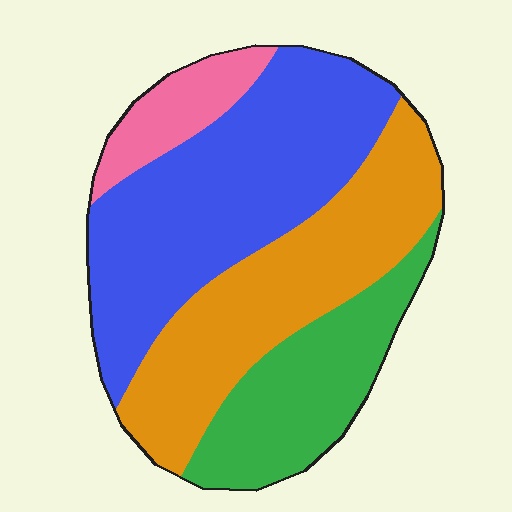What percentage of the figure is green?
Green covers about 20% of the figure.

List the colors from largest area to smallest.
From largest to smallest: blue, orange, green, pink.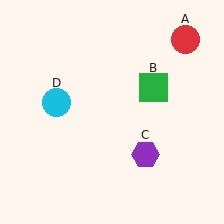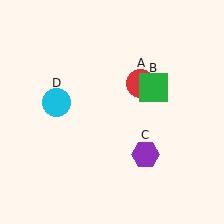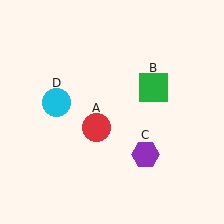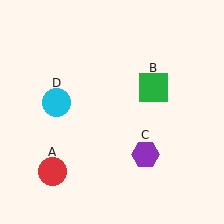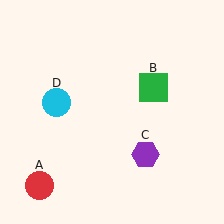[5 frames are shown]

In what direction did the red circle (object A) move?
The red circle (object A) moved down and to the left.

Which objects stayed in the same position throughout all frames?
Green square (object B) and purple hexagon (object C) and cyan circle (object D) remained stationary.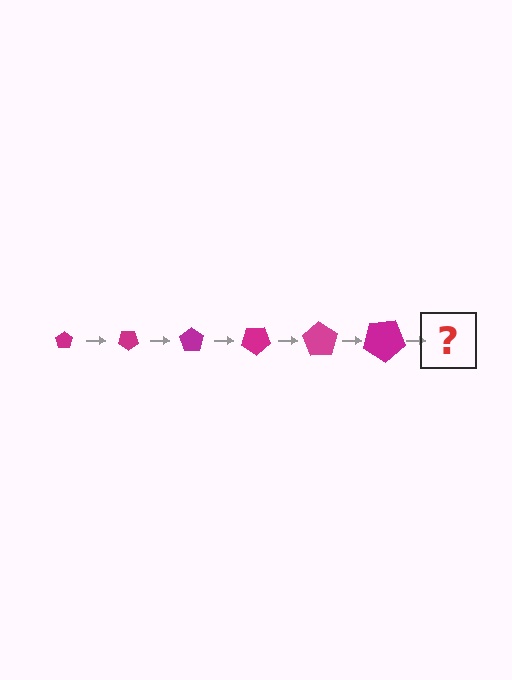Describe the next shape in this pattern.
It should be a pentagon, larger than the previous one and rotated 210 degrees from the start.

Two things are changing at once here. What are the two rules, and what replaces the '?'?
The two rules are that the pentagon grows larger each step and it rotates 35 degrees each step. The '?' should be a pentagon, larger than the previous one and rotated 210 degrees from the start.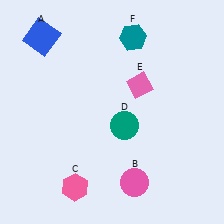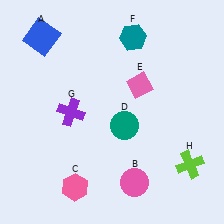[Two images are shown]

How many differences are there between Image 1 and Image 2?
There are 2 differences between the two images.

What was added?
A purple cross (G), a lime cross (H) were added in Image 2.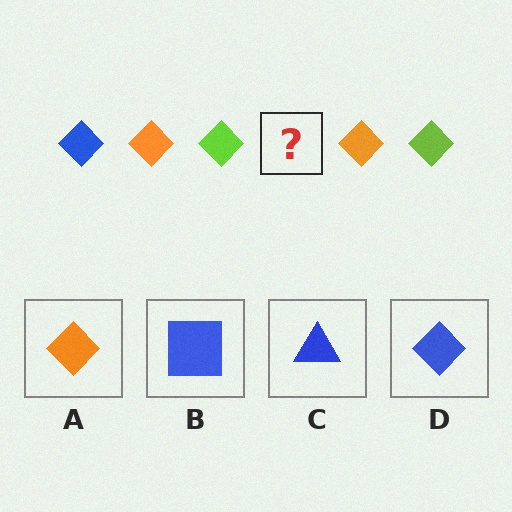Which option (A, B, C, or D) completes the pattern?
D.